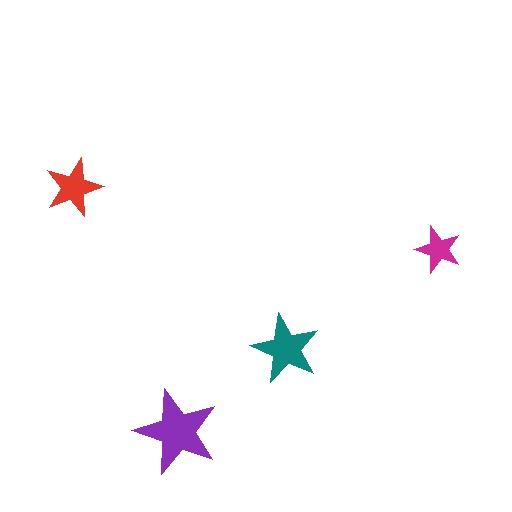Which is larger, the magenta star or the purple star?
The purple one.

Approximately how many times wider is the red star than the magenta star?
About 1.5 times wider.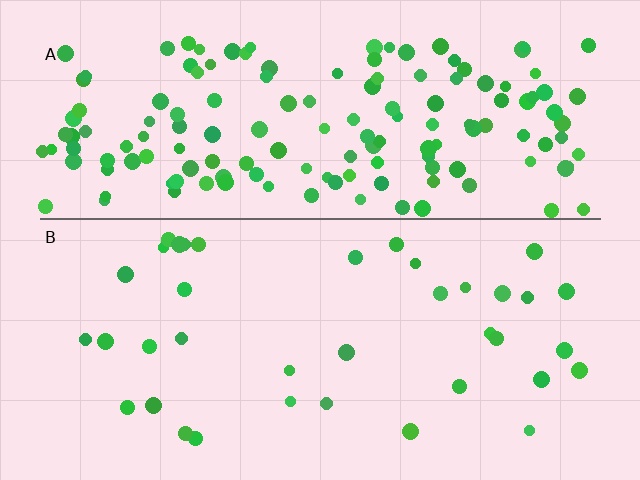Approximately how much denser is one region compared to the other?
Approximately 4.1× — region A over region B.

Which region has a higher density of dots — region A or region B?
A (the top).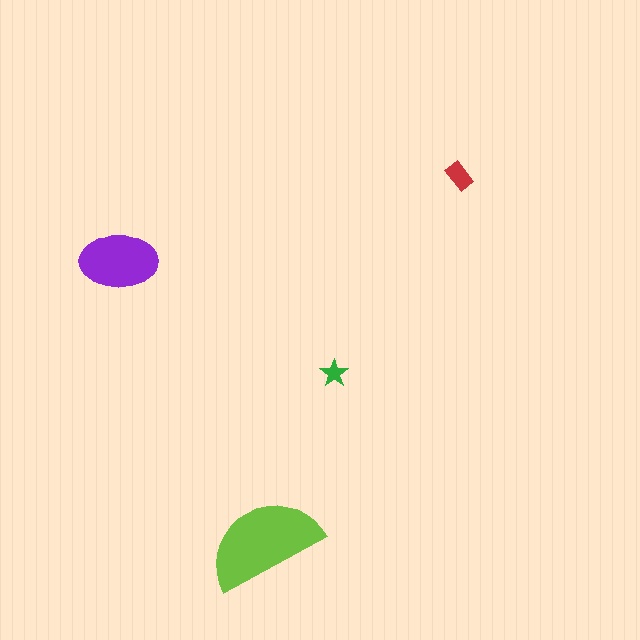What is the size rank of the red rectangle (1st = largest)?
3rd.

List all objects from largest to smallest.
The lime semicircle, the purple ellipse, the red rectangle, the green star.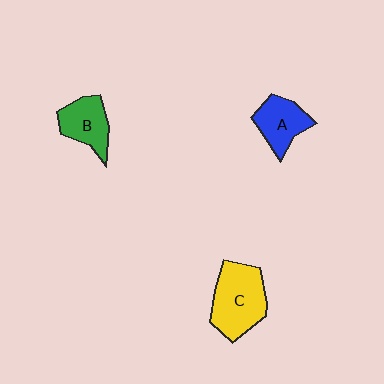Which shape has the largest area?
Shape C (yellow).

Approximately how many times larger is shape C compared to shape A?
Approximately 1.6 times.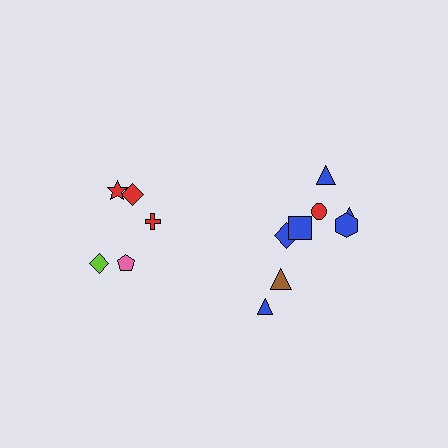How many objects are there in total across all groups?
There are 13 objects.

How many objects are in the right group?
There are 8 objects.